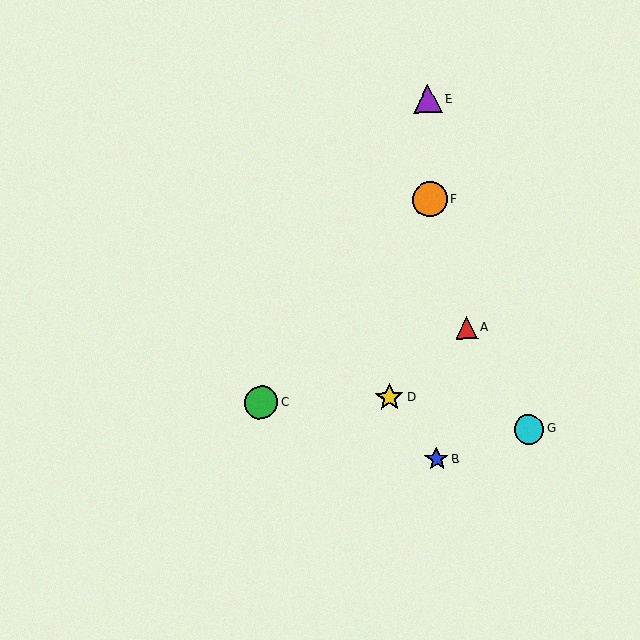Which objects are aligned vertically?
Objects B, E, F are aligned vertically.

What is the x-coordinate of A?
Object A is at x≈466.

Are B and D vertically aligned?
No, B is at x≈436 and D is at x≈389.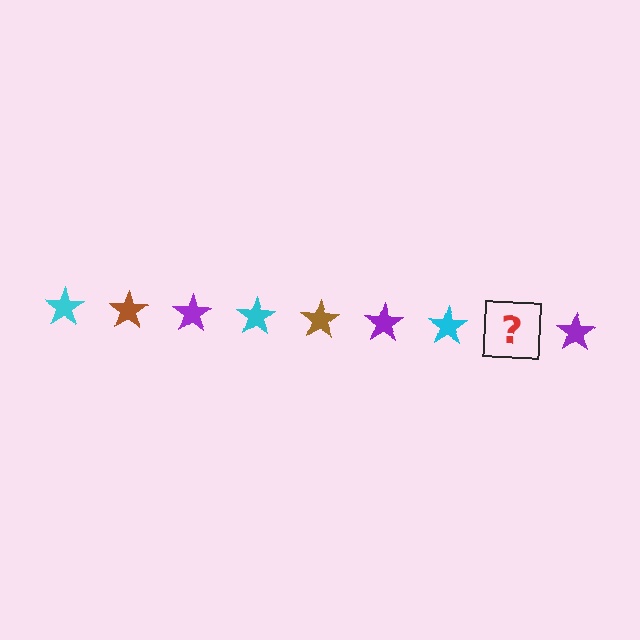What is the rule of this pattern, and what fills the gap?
The rule is that the pattern cycles through cyan, brown, purple stars. The gap should be filled with a brown star.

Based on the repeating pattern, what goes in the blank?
The blank should be a brown star.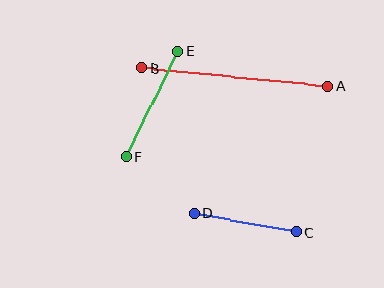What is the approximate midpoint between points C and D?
The midpoint is at approximately (245, 223) pixels.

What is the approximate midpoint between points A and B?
The midpoint is at approximately (234, 77) pixels.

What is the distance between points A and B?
The distance is approximately 187 pixels.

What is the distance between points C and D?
The distance is approximately 104 pixels.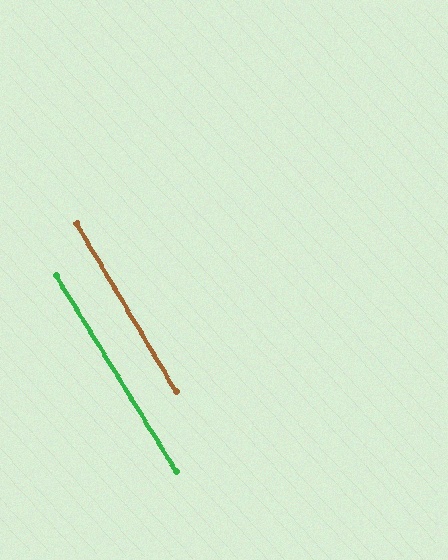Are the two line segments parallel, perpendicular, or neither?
Parallel — their directions differ by only 0.5°.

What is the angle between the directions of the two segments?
Approximately 1 degree.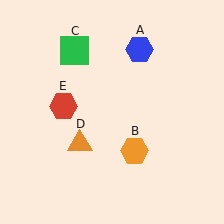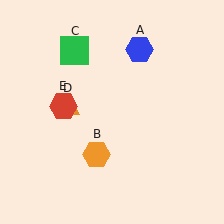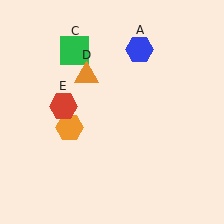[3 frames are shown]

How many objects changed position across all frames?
2 objects changed position: orange hexagon (object B), orange triangle (object D).